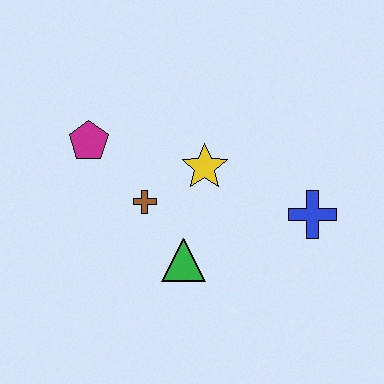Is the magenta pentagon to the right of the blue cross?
No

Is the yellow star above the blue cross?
Yes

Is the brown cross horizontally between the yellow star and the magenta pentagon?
Yes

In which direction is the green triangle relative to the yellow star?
The green triangle is below the yellow star.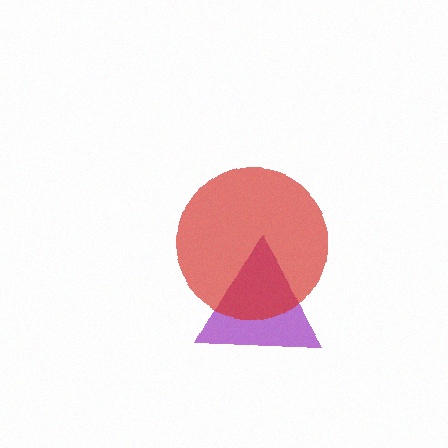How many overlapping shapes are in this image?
There are 2 overlapping shapes in the image.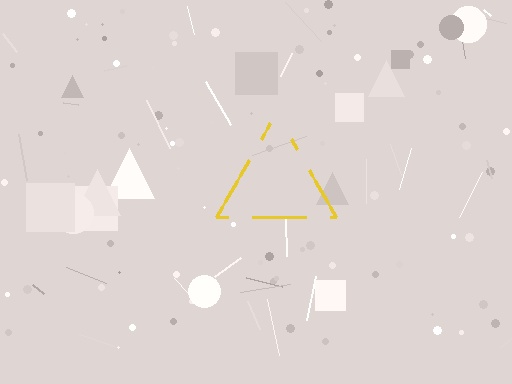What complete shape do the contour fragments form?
The contour fragments form a triangle.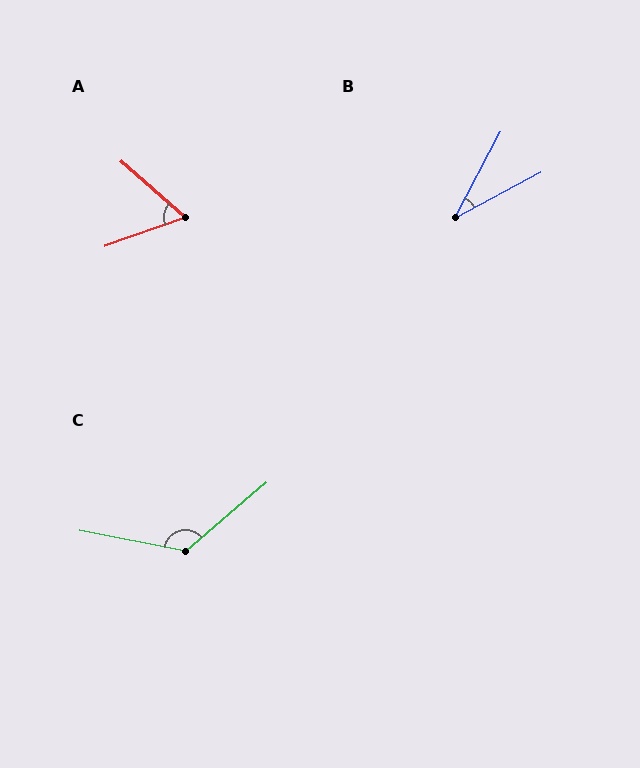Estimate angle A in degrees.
Approximately 60 degrees.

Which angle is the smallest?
B, at approximately 34 degrees.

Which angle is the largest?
C, at approximately 129 degrees.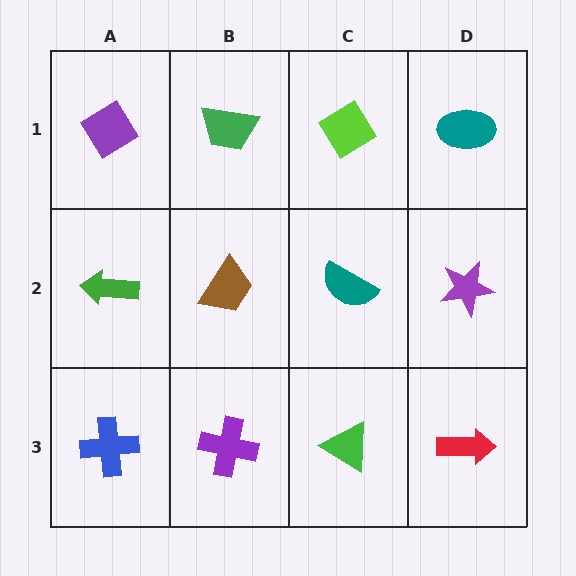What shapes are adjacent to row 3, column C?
A teal semicircle (row 2, column C), a purple cross (row 3, column B), a red arrow (row 3, column D).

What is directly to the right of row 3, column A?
A purple cross.